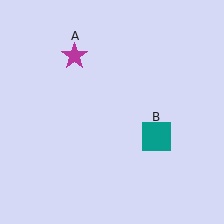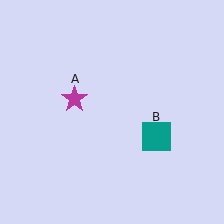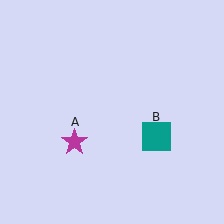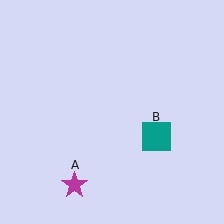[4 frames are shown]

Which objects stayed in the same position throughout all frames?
Teal square (object B) remained stationary.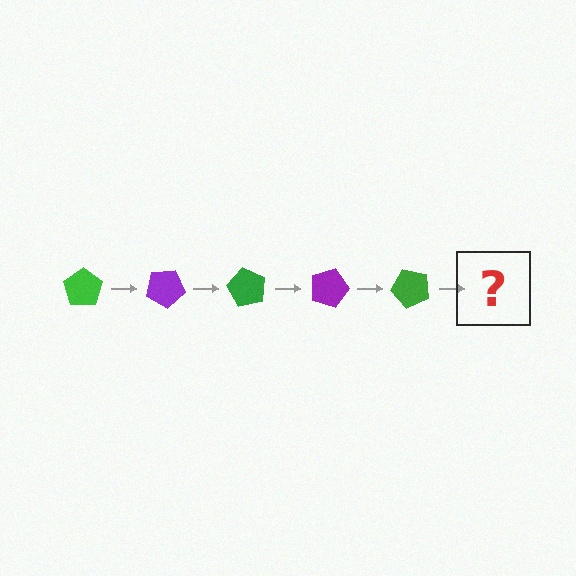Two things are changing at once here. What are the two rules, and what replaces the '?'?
The two rules are that it rotates 30 degrees each step and the color cycles through green and purple. The '?' should be a purple pentagon, rotated 150 degrees from the start.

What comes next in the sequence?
The next element should be a purple pentagon, rotated 150 degrees from the start.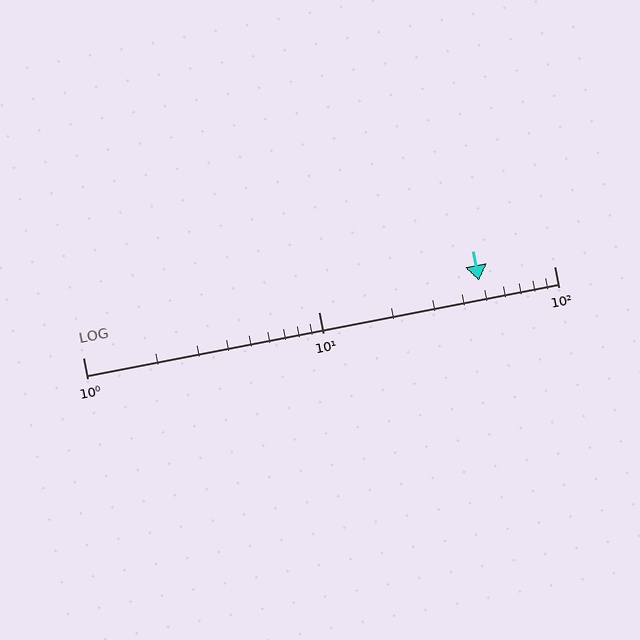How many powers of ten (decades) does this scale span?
The scale spans 2 decades, from 1 to 100.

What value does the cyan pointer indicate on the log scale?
The pointer indicates approximately 48.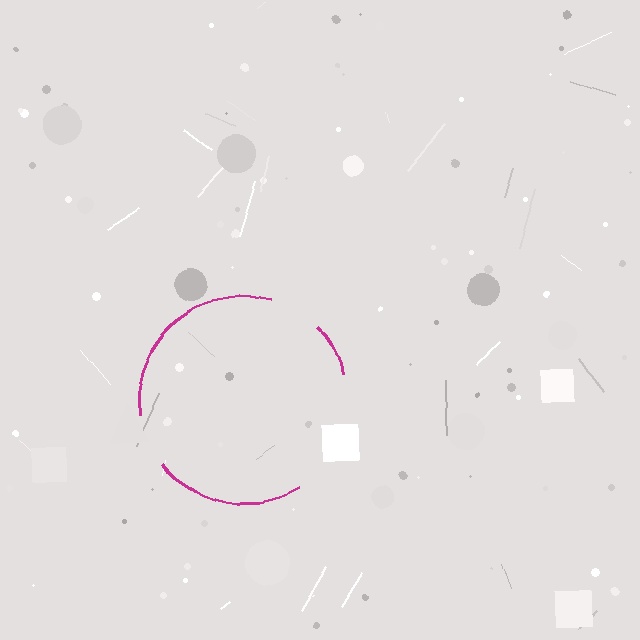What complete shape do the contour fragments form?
The contour fragments form a circle.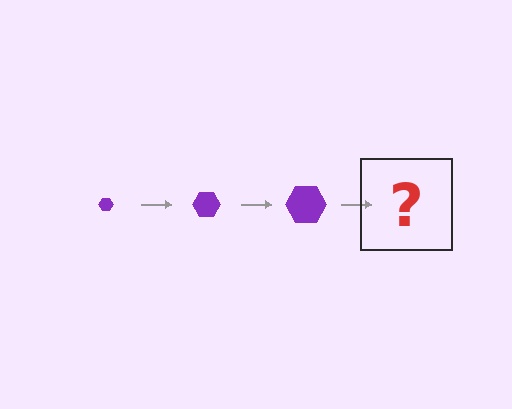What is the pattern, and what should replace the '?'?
The pattern is that the hexagon gets progressively larger each step. The '?' should be a purple hexagon, larger than the previous one.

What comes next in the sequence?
The next element should be a purple hexagon, larger than the previous one.